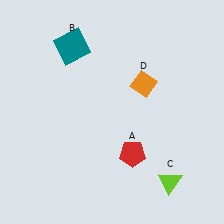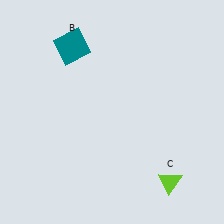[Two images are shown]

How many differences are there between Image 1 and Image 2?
There are 2 differences between the two images.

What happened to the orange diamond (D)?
The orange diamond (D) was removed in Image 2. It was in the top-right area of Image 1.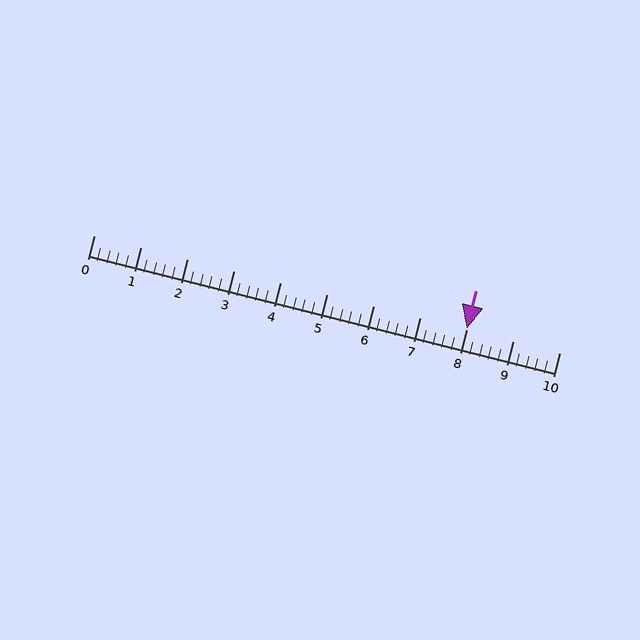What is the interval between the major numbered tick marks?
The major tick marks are spaced 1 units apart.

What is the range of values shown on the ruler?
The ruler shows values from 0 to 10.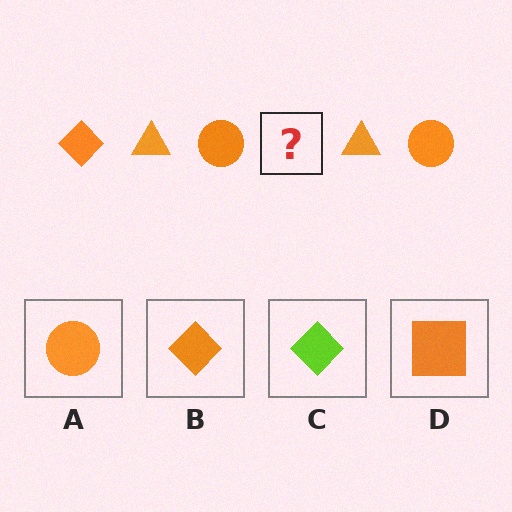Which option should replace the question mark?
Option B.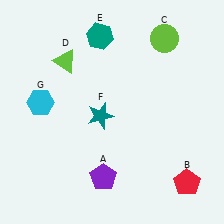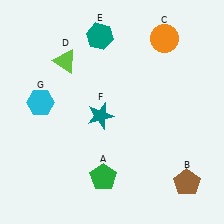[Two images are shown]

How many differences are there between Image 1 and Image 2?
There are 3 differences between the two images.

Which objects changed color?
A changed from purple to green. B changed from red to brown. C changed from lime to orange.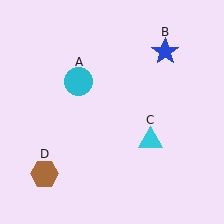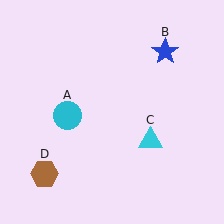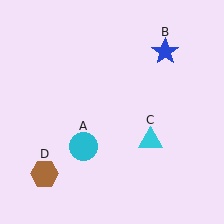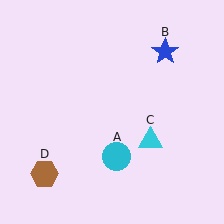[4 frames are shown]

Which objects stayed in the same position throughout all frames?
Blue star (object B) and cyan triangle (object C) and brown hexagon (object D) remained stationary.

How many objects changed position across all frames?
1 object changed position: cyan circle (object A).